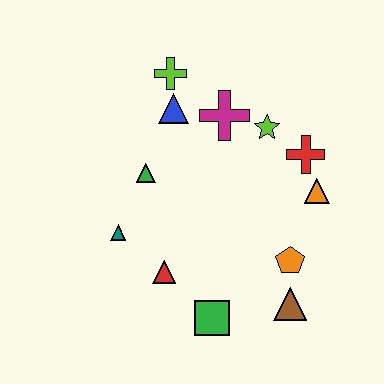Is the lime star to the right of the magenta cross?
Yes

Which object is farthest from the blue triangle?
The brown triangle is farthest from the blue triangle.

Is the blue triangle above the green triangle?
Yes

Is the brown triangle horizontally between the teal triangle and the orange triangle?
Yes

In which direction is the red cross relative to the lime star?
The red cross is to the right of the lime star.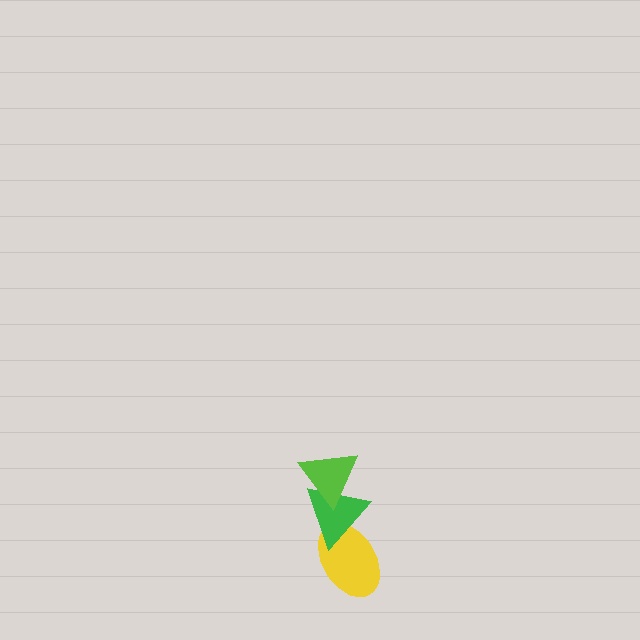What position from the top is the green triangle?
The green triangle is 2nd from the top.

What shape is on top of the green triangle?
The lime triangle is on top of the green triangle.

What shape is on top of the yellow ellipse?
The green triangle is on top of the yellow ellipse.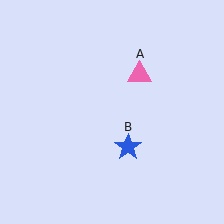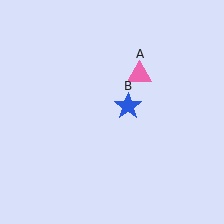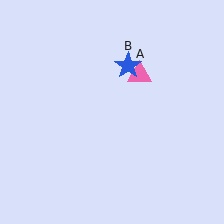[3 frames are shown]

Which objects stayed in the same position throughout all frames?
Pink triangle (object A) remained stationary.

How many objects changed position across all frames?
1 object changed position: blue star (object B).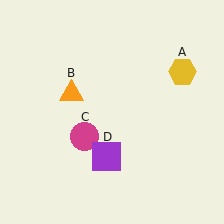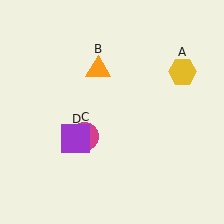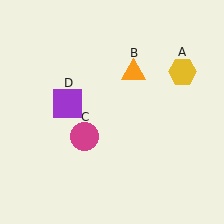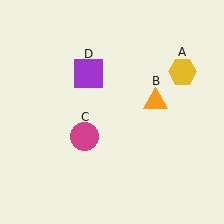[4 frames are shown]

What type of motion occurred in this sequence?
The orange triangle (object B), purple square (object D) rotated clockwise around the center of the scene.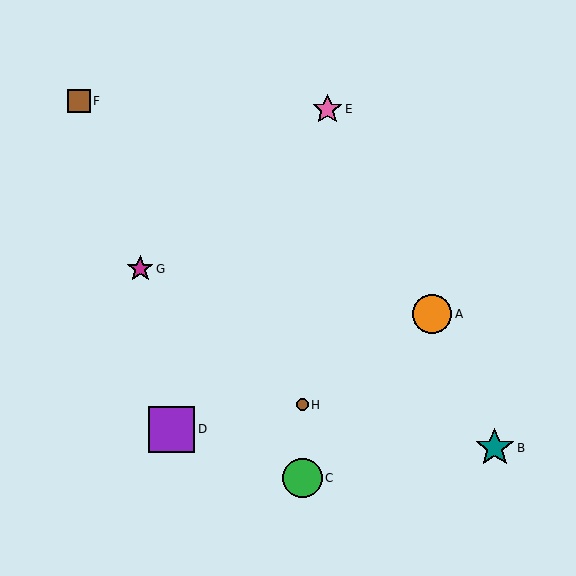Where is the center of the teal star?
The center of the teal star is at (495, 448).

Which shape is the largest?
The purple square (labeled D) is the largest.